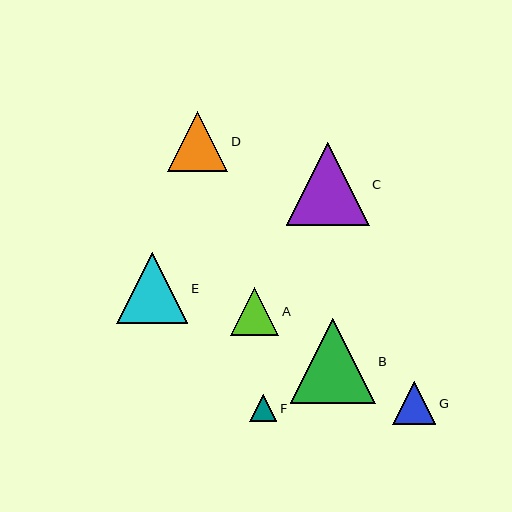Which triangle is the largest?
Triangle B is the largest with a size of approximately 85 pixels.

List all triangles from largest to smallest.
From largest to smallest: B, C, E, D, A, G, F.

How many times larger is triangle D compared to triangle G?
Triangle D is approximately 1.4 times the size of triangle G.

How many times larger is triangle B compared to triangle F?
Triangle B is approximately 3.2 times the size of triangle F.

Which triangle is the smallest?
Triangle F is the smallest with a size of approximately 27 pixels.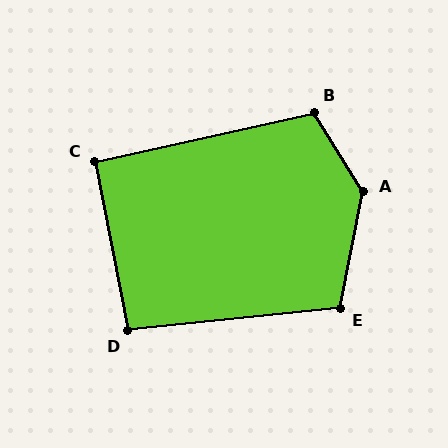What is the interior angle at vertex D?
Approximately 95 degrees (obtuse).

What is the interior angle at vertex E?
Approximately 107 degrees (obtuse).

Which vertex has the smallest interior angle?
C, at approximately 91 degrees.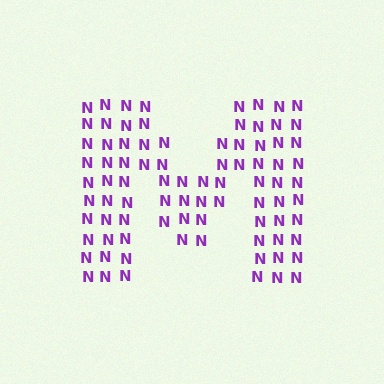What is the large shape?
The large shape is the letter M.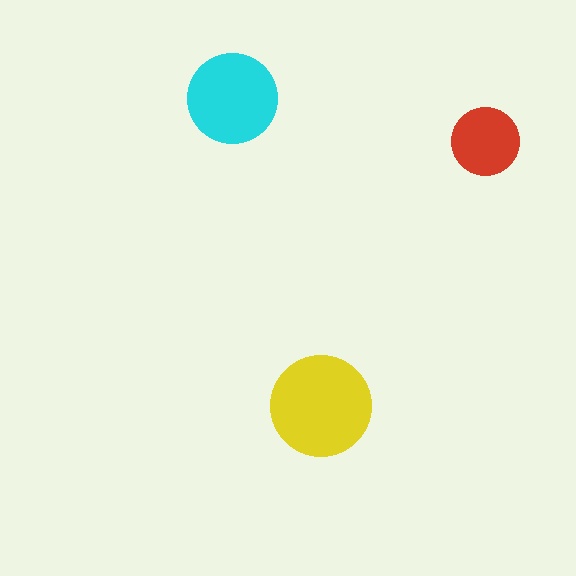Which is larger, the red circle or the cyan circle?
The cyan one.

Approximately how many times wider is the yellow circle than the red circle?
About 1.5 times wider.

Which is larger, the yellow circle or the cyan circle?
The yellow one.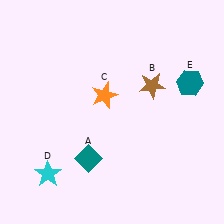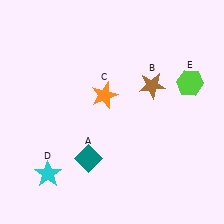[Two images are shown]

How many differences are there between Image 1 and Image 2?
There is 1 difference between the two images.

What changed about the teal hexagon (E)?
In Image 1, E is teal. In Image 2, it changed to lime.